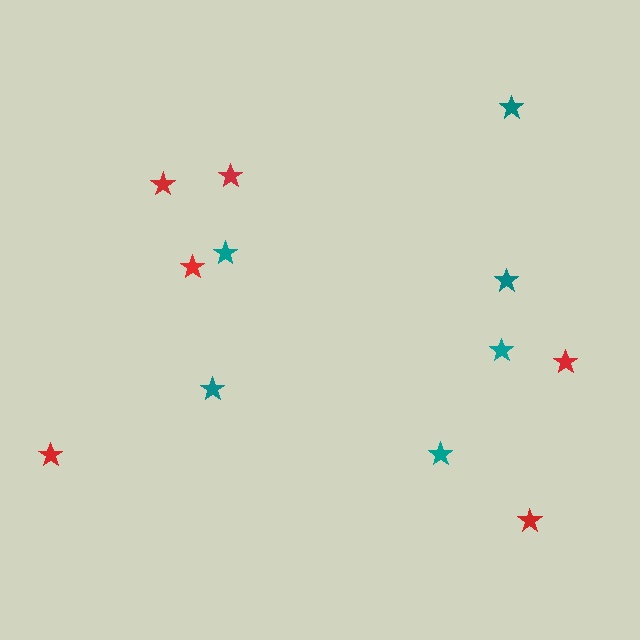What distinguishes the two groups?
There are 2 groups: one group of red stars (6) and one group of teal stars (6).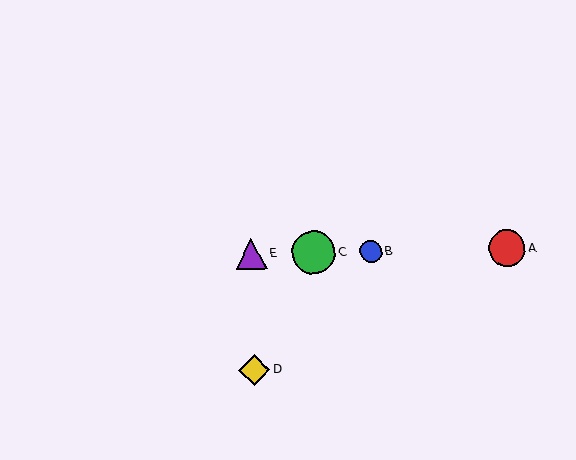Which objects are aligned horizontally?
Objects A, B, C, E are aligned horizontally.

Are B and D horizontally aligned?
No, B is at y≈251 and D is at y≈370.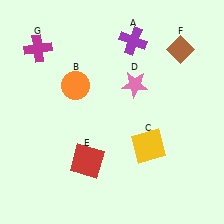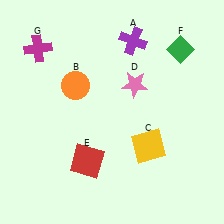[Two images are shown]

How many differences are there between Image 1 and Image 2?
There is 1 difference between the two images.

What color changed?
The diamond (F) changed from brown in Image 1 to green in Image 2.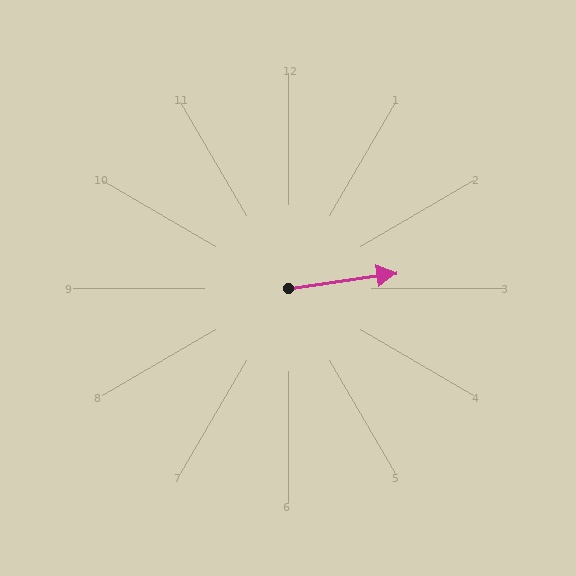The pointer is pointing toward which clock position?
Roughly 3 o'clock.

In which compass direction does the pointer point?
East.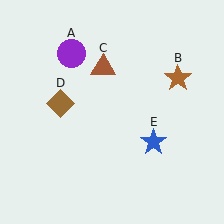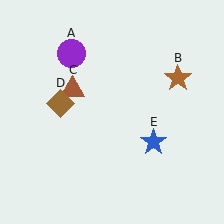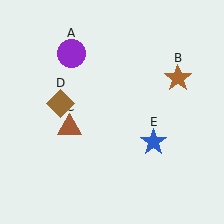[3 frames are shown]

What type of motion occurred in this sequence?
The brown triangle (object C) rotated counterclockwise around the center of the scene.